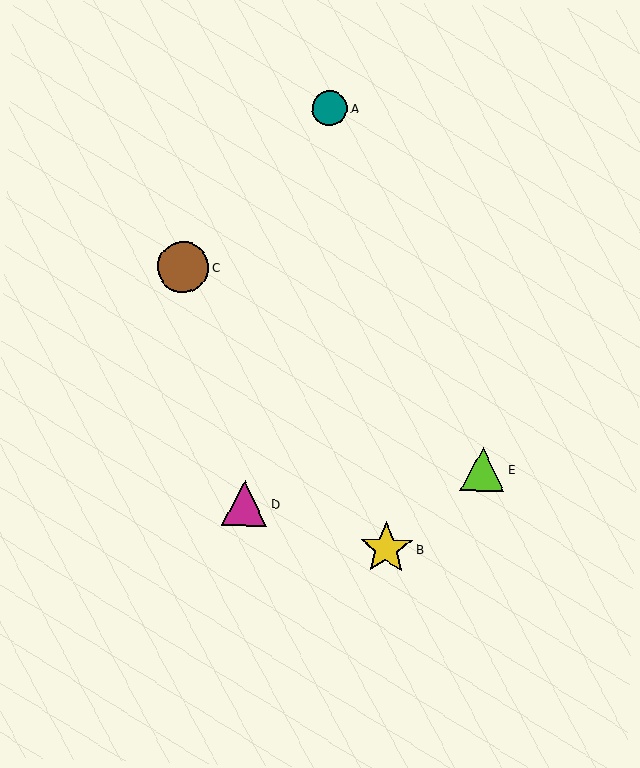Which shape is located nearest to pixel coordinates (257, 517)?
The magenta triangle (labeled D) at (245, 504) is nearest to that location.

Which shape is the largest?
The yellow star (labeled B) is the largest.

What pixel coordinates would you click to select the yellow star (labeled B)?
Click at (386, 549) to select the yellow star B.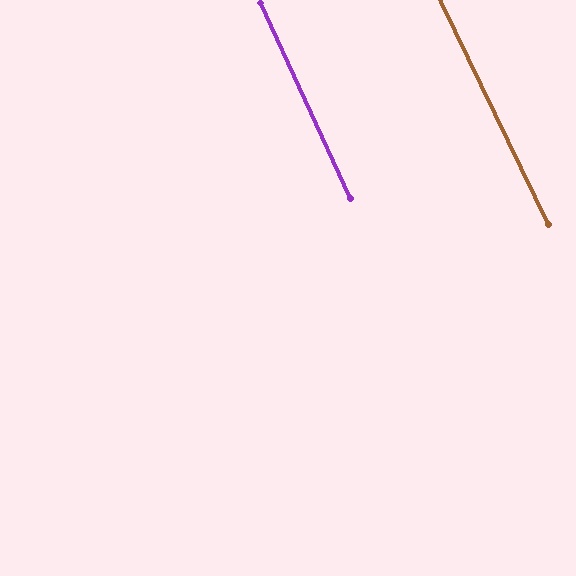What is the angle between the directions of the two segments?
Approximately 1 degree.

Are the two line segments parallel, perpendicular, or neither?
Parallel — their directions differ by only 0.8°.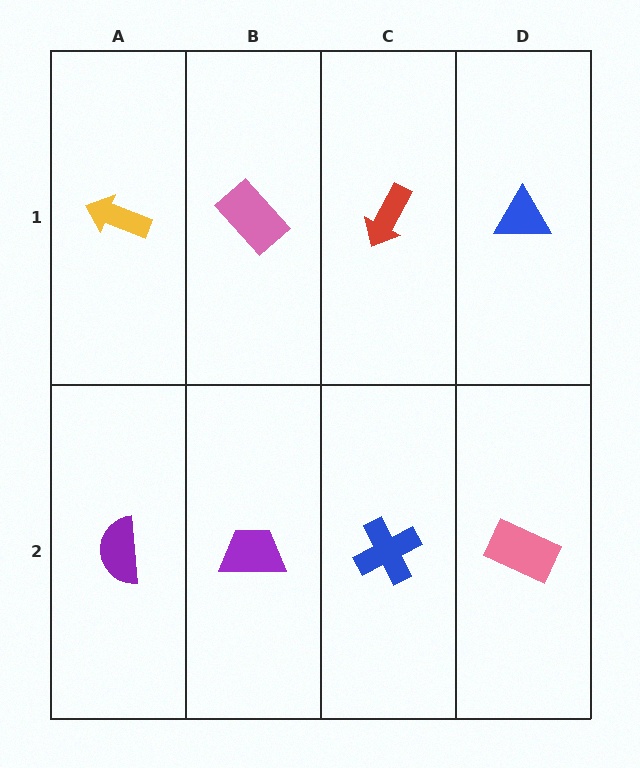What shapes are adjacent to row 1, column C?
A blue cross (row 2, column C), a pink rectangle (row 1, column B), a blue triangle (row 1, column D).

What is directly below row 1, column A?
A purple semicircle.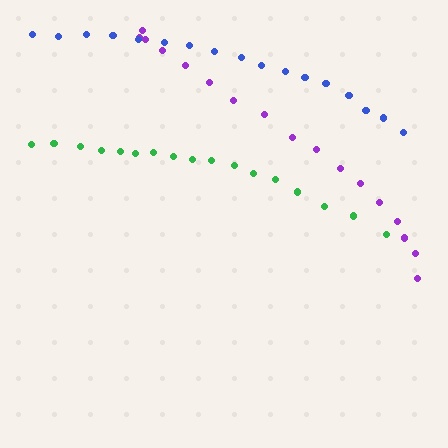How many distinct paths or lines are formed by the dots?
There are 3 distinct paths.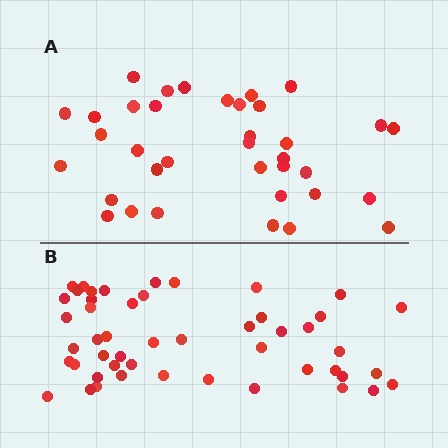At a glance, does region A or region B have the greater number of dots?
Region B (the bottom region) has more dots.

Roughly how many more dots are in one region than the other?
Region B has approximately 15 more dots than region A.